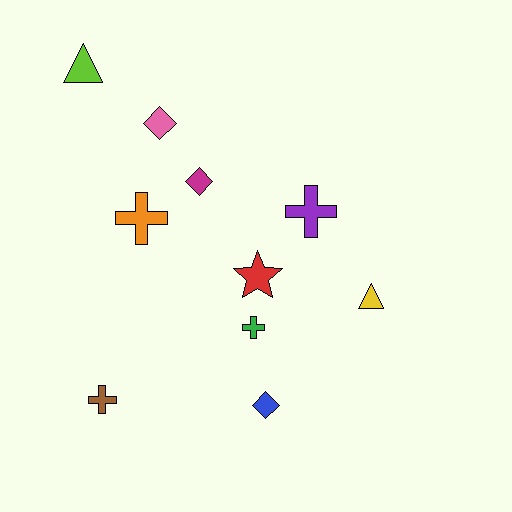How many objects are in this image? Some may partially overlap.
There are 10 objects.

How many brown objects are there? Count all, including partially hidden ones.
There is 1 brown object.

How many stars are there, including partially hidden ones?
There is 1 star.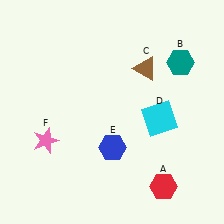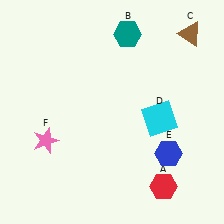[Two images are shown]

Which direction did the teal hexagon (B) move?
The teal hexagon (B) moved left.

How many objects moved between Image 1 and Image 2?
3 objects moved between the two images.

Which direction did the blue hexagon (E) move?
The blue hexagon (E) moved right.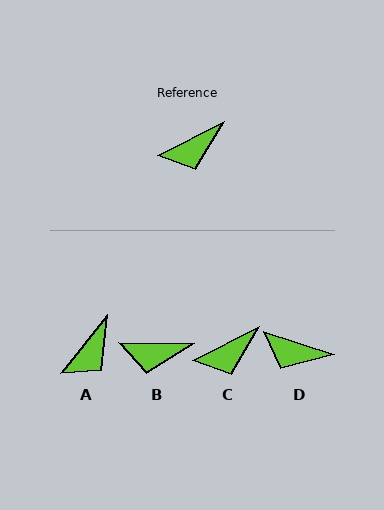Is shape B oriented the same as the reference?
No, it is off by about 27 degrees.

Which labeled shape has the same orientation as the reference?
C.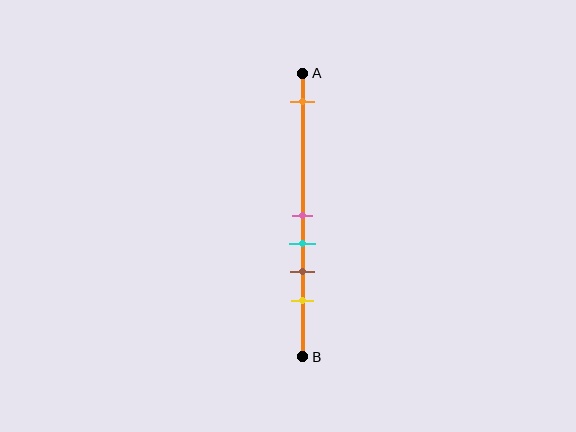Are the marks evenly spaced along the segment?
No, the marks are not evenly spaced.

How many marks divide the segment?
There are 5 marks dividing the segment.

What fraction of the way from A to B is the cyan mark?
The cyan mark is approximately 60% (0.6) of the way from A to B.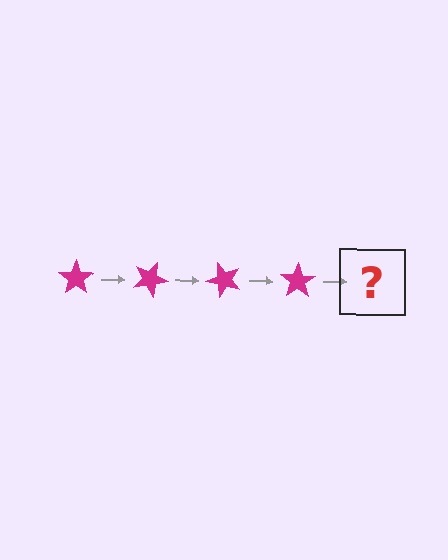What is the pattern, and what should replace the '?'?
The pattern is that the star rotates 25 degrees each step. The '?' should be a magenta star rotated 100 degrees.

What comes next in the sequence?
The next element should be a magenta star rotated 100 degrees.